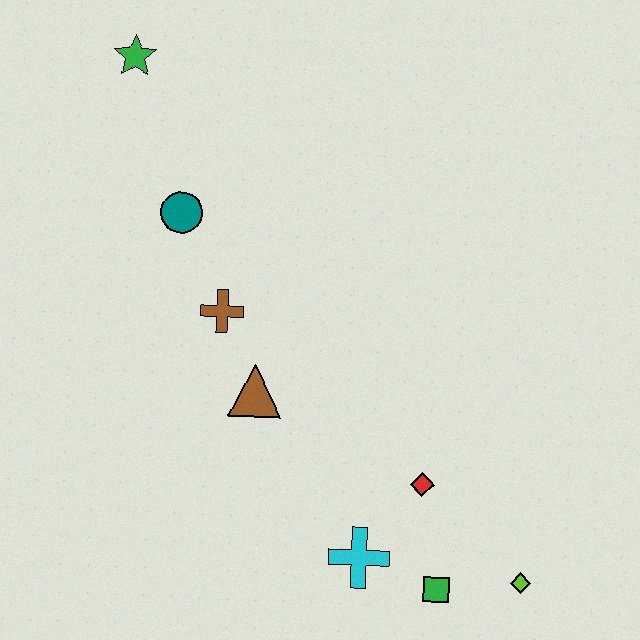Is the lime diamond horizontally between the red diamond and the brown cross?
No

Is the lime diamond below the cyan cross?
Yes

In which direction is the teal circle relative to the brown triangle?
The teal circle is above the brown triangle.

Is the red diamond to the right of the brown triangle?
Yes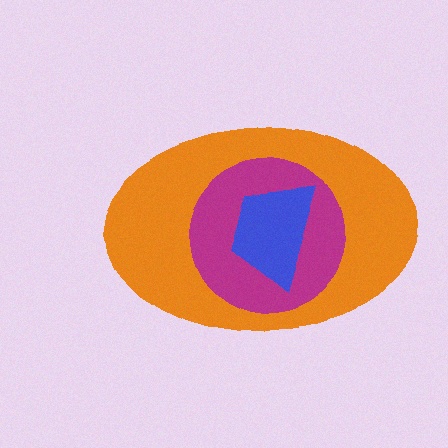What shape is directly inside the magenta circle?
The blue trapezoid.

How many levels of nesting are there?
3.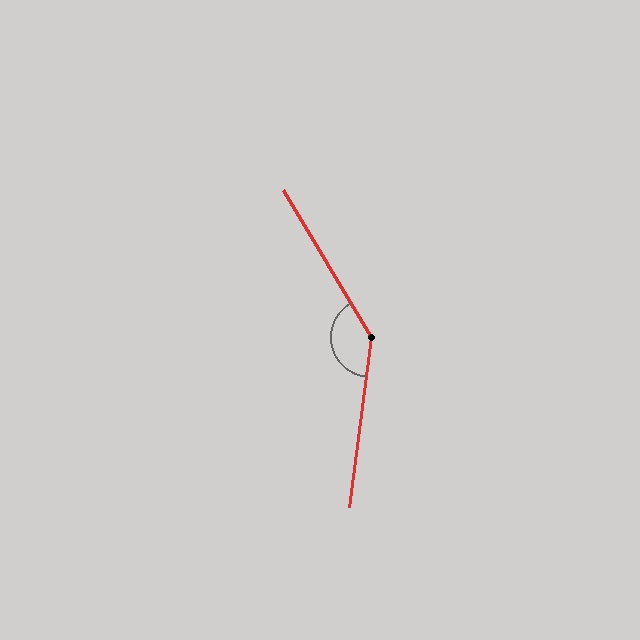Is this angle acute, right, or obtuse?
It is obtuse.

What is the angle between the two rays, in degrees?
Approximately 142 degrees.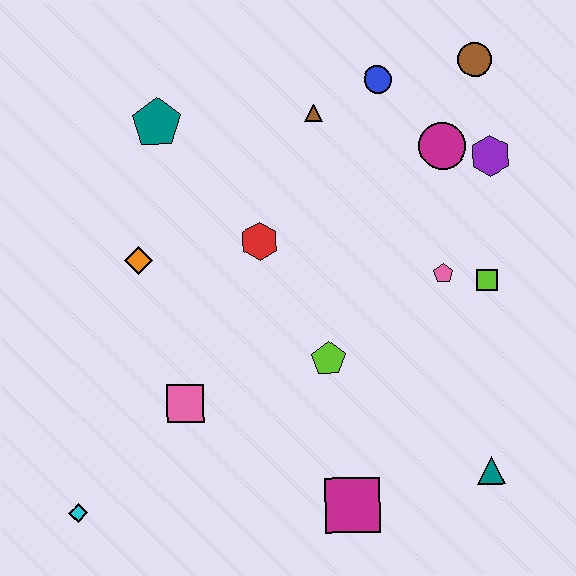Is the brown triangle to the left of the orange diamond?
No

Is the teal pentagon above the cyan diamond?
Yes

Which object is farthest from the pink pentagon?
The cyan diamond is farthest from the pink pentagon.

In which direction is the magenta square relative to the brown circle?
The magenta square is below the brown circle.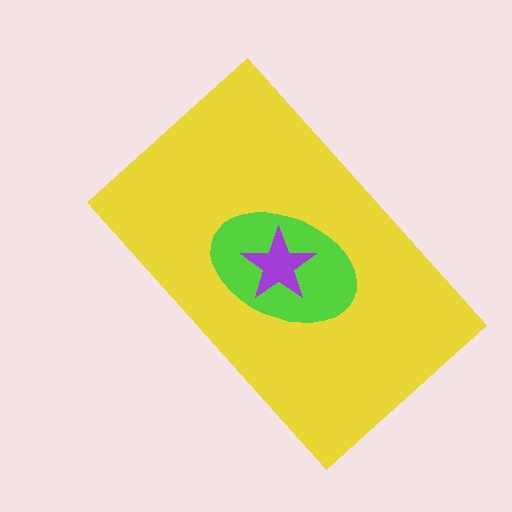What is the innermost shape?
The purple star.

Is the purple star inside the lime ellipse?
Yes.